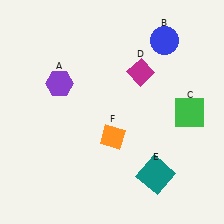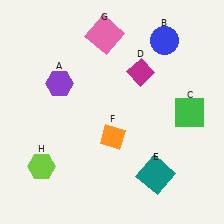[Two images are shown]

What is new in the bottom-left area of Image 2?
A lime hexagon (H) was added in the bottom-left area of Image 2.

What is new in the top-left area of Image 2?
A pink square (G) was added in the top-left area of Image 2.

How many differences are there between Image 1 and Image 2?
There are 2 differences between the two images.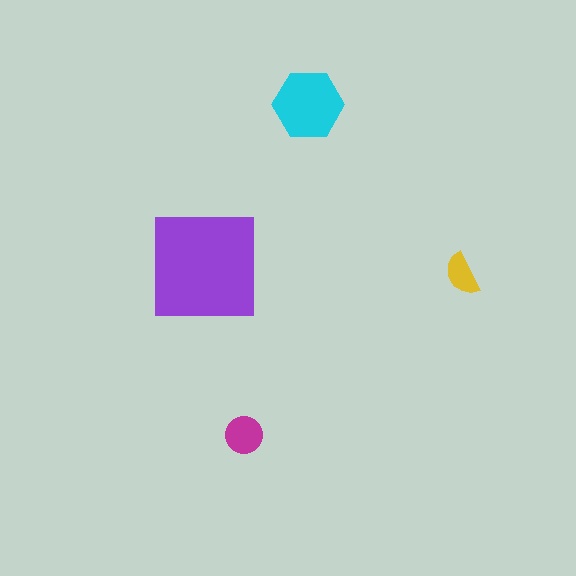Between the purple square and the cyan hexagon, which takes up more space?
The purple square.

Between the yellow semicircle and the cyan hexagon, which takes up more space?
The cyan hexagon.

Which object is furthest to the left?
The purple square is leftmost.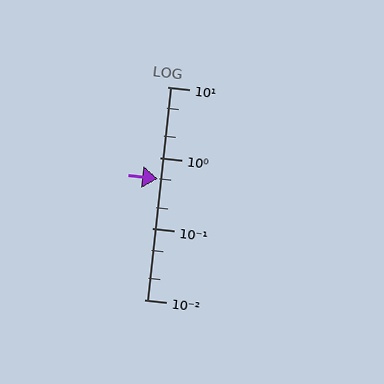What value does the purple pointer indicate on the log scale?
The pointer indicates approximately 0.5.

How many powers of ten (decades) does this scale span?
The scale spans 3 decades, from 0.01 to 10.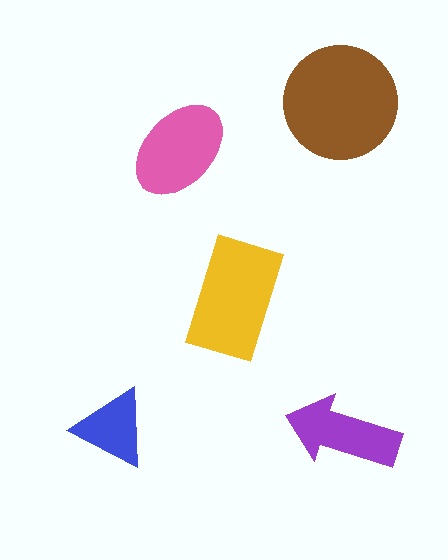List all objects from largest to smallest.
The brown circle, the yellow rectangle, the pink ellipse, the purple arrow, the blue triangle.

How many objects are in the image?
There are 5 objects in the image.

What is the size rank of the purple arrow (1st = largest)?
4th.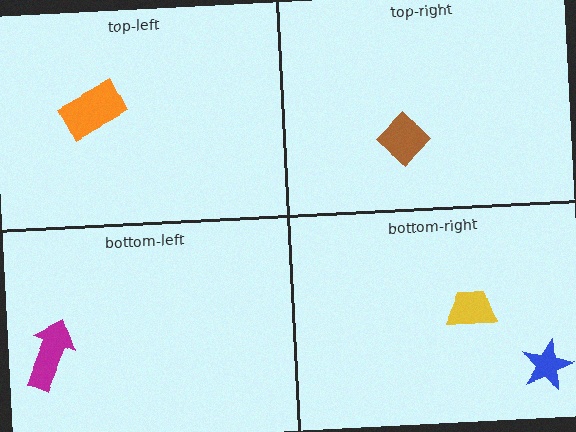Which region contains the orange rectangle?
The top-left region.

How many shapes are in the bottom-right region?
2.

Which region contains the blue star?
The bottom-right region.